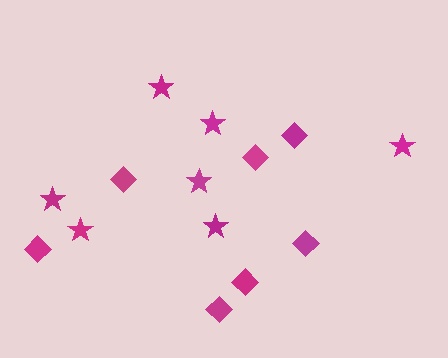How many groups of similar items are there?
There are 2 groups: one group of diamonds (7) and one group of stars (7).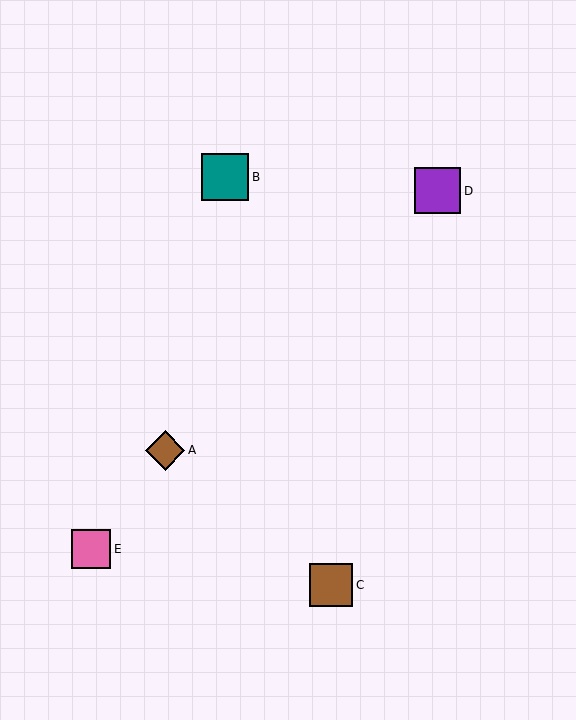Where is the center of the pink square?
The center of the pink square is at (91, 549).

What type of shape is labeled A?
Shape A is a brown diamond.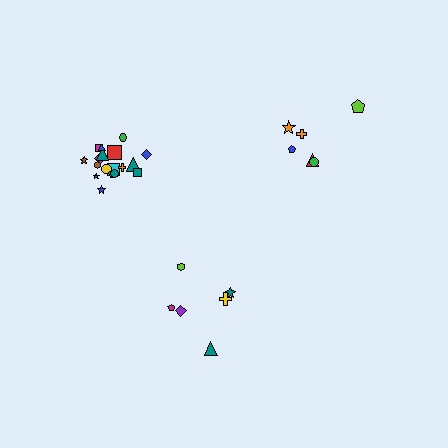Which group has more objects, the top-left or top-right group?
The top-left group.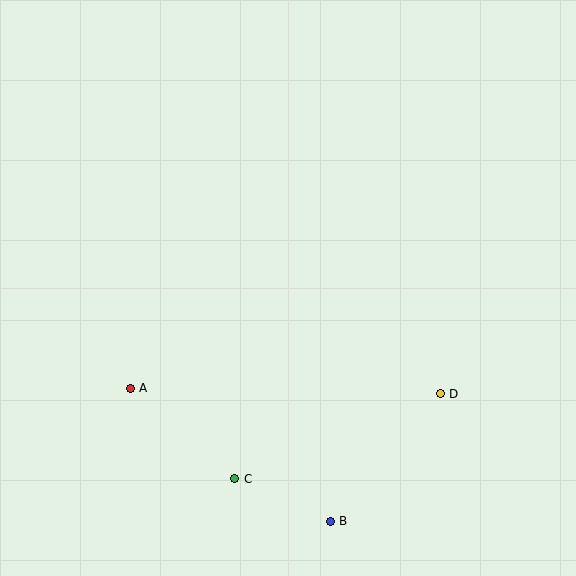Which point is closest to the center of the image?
Point D at (440, 394) is closest to the center.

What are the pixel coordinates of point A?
Point A is at (130, 388).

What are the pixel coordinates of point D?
Point D is at (440, 394).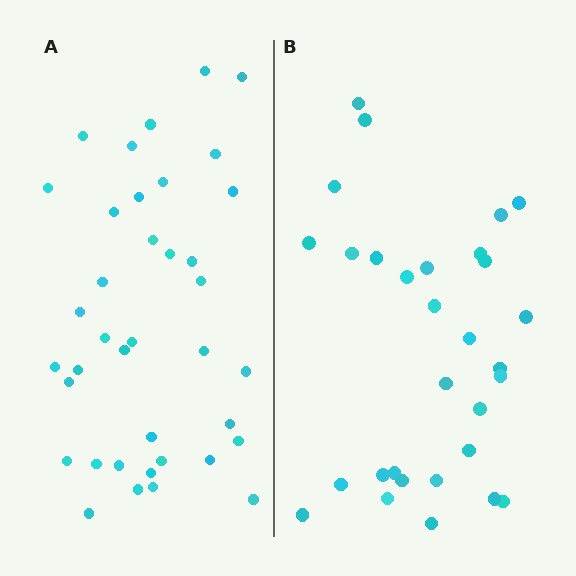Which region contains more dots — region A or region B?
Region A (the left region) has more dots.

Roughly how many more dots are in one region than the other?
Region A has roughly 8 or so more dots than region B.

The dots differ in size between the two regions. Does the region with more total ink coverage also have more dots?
No. Region B has more total ink coverage because its dots are larger, but region A actually contains more individual dots. Total area can be misleading — the number of items is what matters here.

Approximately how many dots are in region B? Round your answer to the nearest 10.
About 30 dots.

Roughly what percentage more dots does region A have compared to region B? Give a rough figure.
About 25% more.